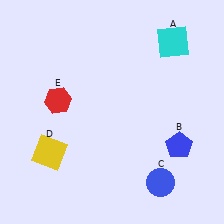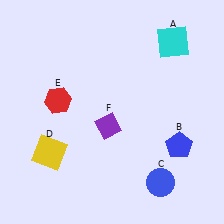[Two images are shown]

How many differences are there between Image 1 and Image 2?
There is 1 difference between the two images.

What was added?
A purple diamond (F) was added in Image 2.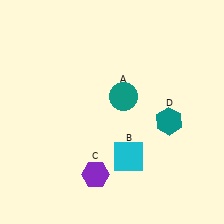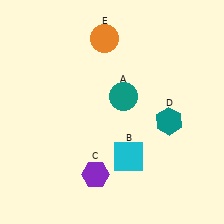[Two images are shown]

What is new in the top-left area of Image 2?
An orange circle (E) was added in the top-left area of Image 2.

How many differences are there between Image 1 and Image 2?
There is 1 difference between the two images.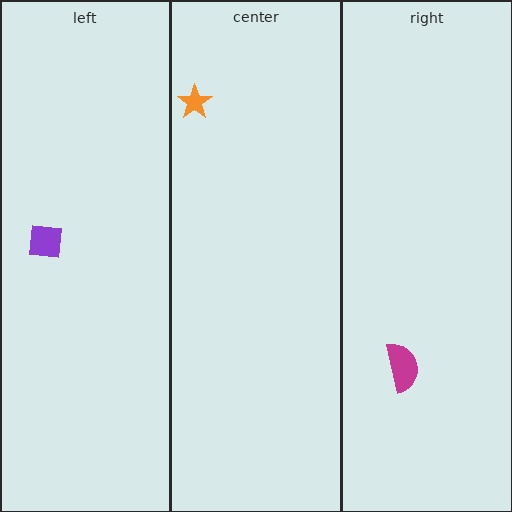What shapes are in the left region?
The purple square.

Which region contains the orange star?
The center region.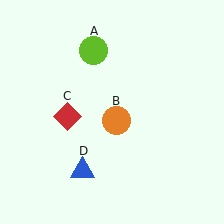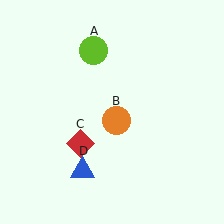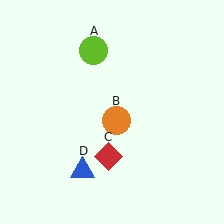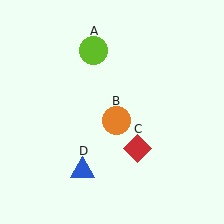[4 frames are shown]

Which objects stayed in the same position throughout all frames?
Lime circle (object A) and orange circle (object B) and blue triangle (object D) remained stationary.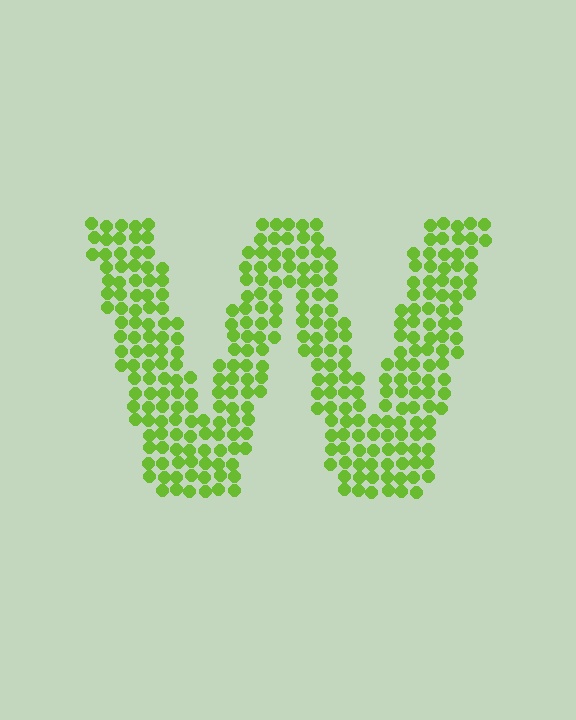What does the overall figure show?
The overall figure shows the letter W.